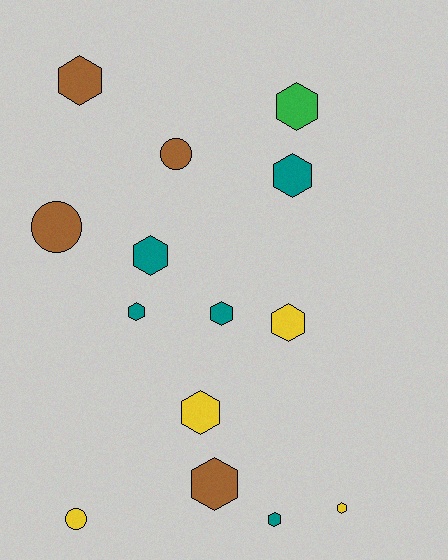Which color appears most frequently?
Teal, with 5 objects.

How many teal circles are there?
There are no teal circles.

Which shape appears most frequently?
Hexagon, with 11 objects.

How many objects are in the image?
There are 14 objects.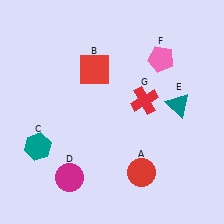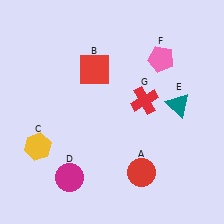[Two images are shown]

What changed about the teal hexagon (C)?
In Image 1, C is teal. In Image 2, it changed to yellow.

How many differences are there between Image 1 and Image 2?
There is 1 difference between the two images.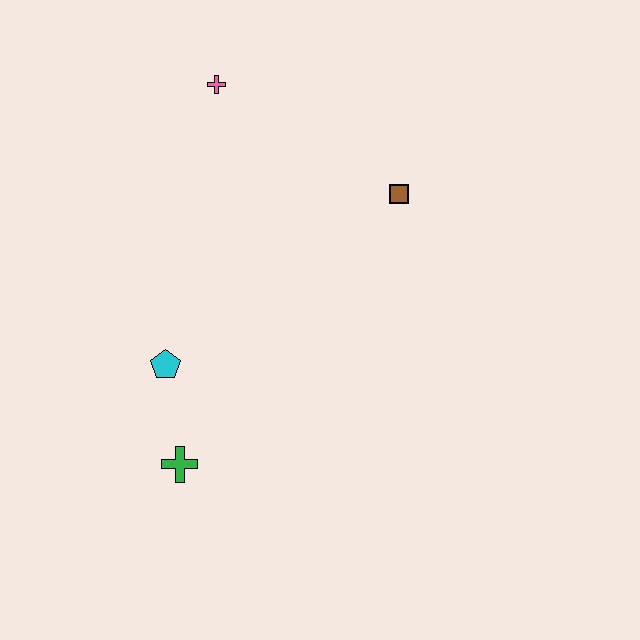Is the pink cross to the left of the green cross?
No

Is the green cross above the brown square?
No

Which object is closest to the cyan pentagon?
The green cross is closest to the cyan pentagon.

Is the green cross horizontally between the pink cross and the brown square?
No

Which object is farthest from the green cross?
The pink cross is farthest from the green cross.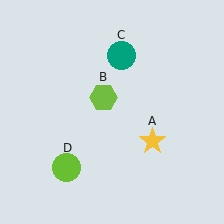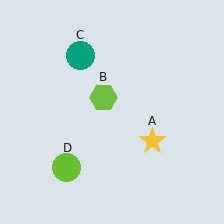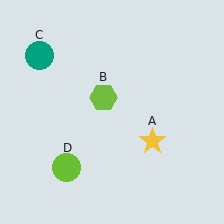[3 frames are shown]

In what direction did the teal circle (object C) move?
The teal circle (object C) moved left.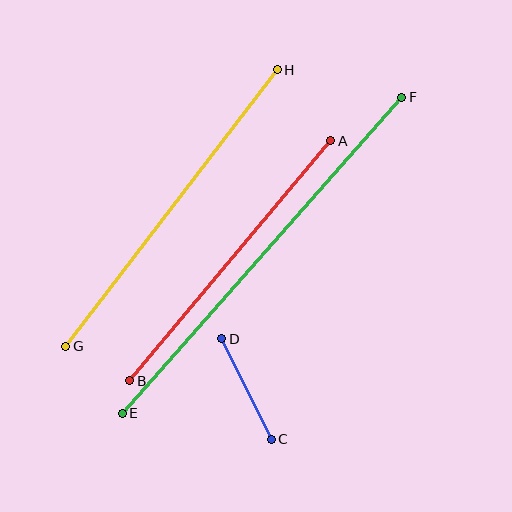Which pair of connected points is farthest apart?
Points E and F are farthest apart.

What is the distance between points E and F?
The distance is approximately 422 pixels.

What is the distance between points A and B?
The distance is approximately 313 pixels.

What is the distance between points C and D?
The distance is approximately 112 pixels.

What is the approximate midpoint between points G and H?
The midpoint is at approximately (171, 208) pixels.